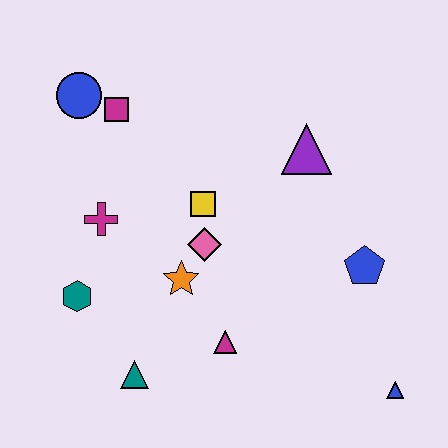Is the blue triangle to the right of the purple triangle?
Yes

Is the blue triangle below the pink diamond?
Yes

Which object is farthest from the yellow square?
The blue triangle is farthest from the yellow square.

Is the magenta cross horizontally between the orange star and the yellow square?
No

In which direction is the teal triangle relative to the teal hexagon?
The teal triangle is below the teal hexagon.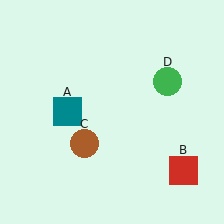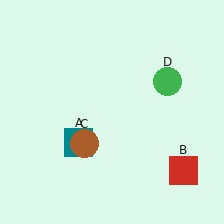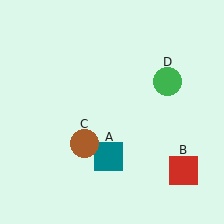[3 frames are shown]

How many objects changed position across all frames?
1 object changed position: teal square (object A).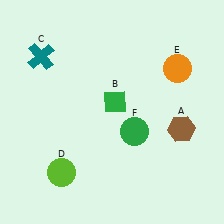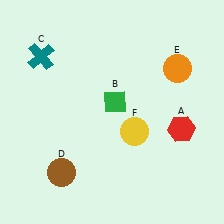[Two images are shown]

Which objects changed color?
A changed from brown to red. D changed from lime to brown. F changed from green to yellow.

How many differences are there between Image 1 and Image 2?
There are 3 differences between the two images.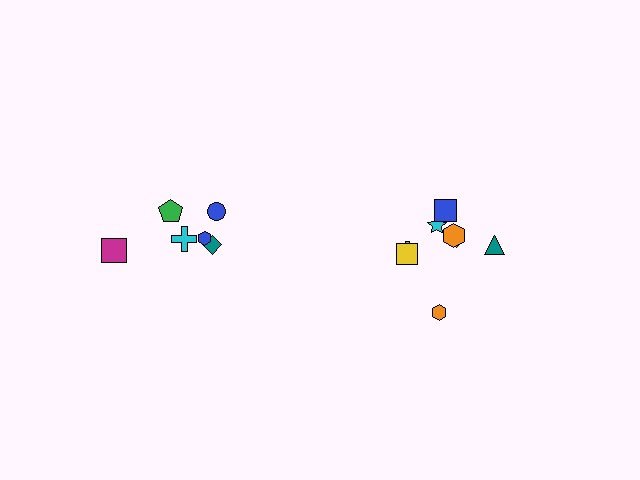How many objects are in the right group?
There are 8 objects.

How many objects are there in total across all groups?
There are 14 objects.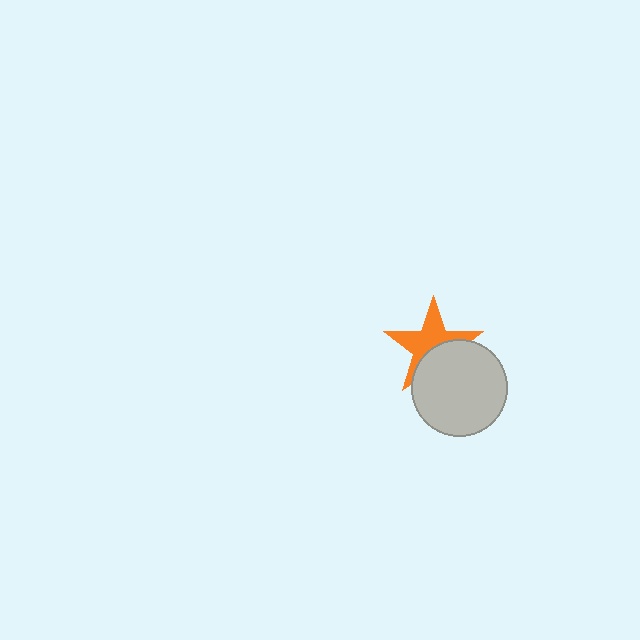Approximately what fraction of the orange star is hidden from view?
Roughly 43% of the orange star is hidden behind the light gray circle.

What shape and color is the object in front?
The object in front is a light gray circle.